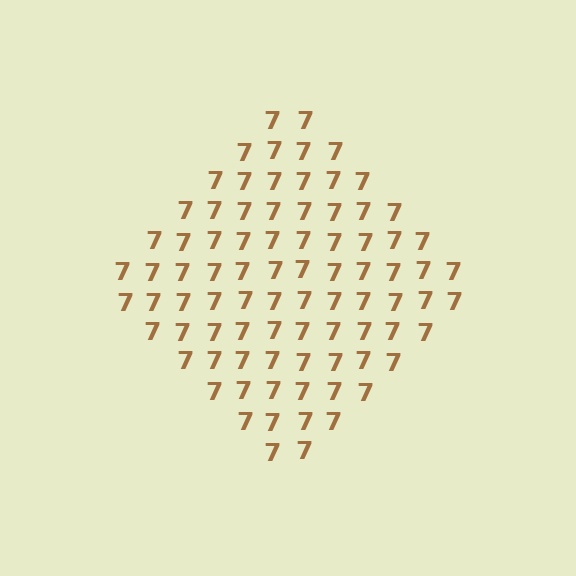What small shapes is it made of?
It is made of small digit 7's.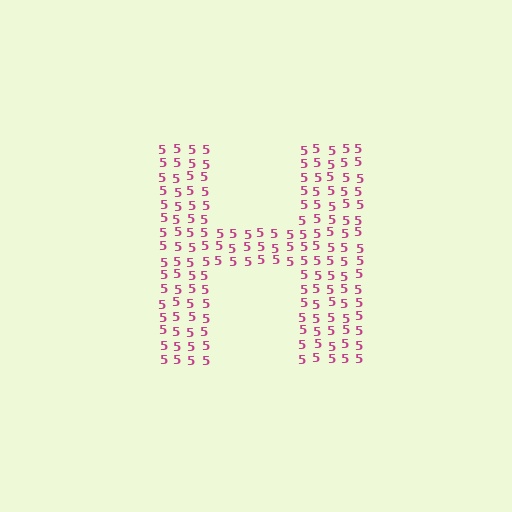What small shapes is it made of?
It is made of small digit 5's.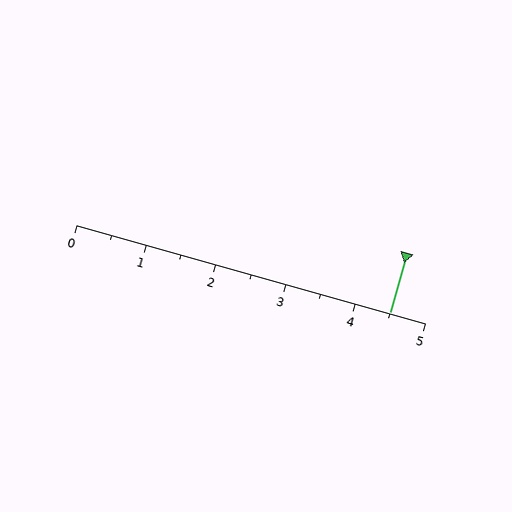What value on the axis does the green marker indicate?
The marker indicates approximately 4.5.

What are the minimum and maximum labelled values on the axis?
The axis runs from 0 to 5.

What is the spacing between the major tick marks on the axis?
The major ticks are spaced 1 apart.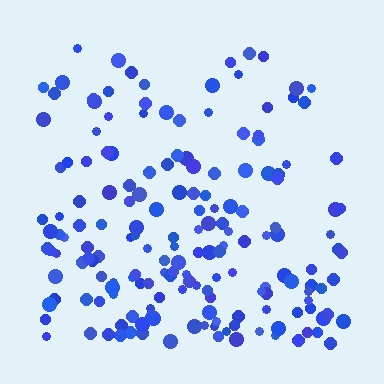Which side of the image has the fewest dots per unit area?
The top.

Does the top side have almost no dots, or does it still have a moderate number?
Still a moderate number, just noticeably fewer than the bottom.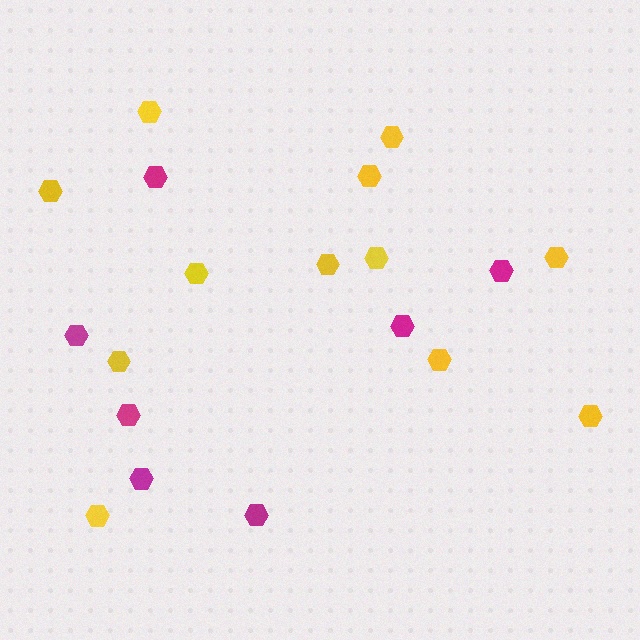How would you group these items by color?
There are 2 groups: one group of yellow hexagons (12) and one group of magenta hexagons (7).